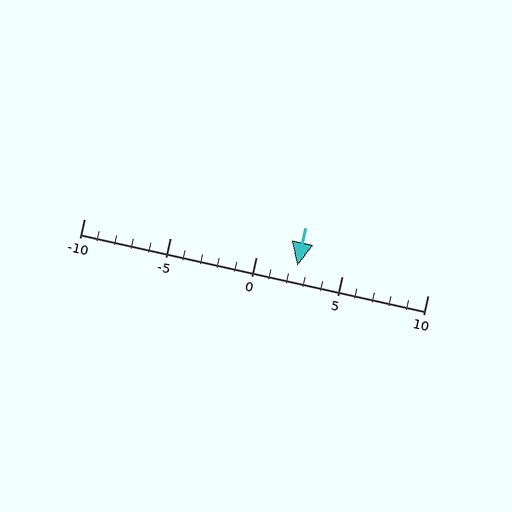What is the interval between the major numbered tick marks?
The major tick marks are spaced 5 units apart.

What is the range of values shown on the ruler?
The ruler shows values from -10 to 10.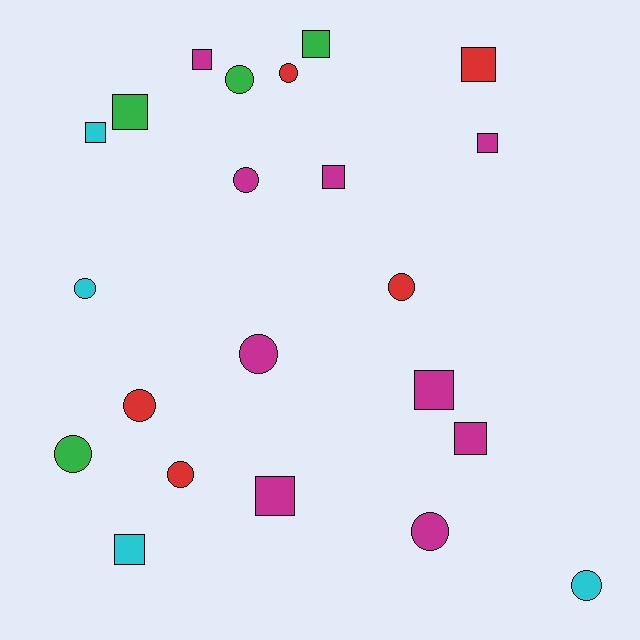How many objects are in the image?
There are 22 objects.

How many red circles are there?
There are 4 red circles.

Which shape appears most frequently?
Circle, with 11 objects.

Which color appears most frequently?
Magenta, with 9 objects.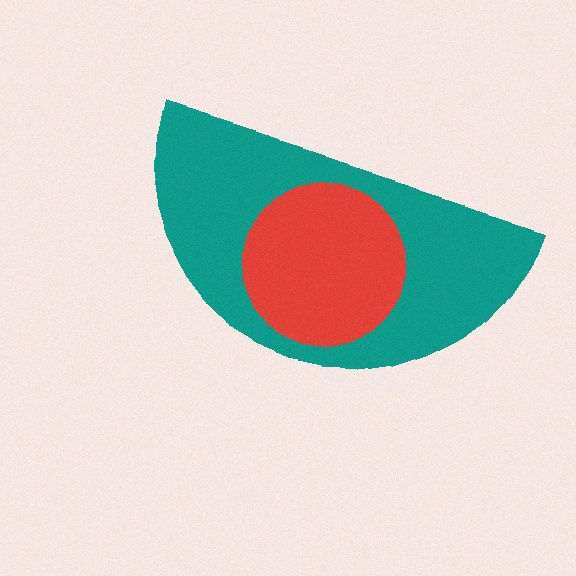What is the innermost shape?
The red circle.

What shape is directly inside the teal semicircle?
The red circle.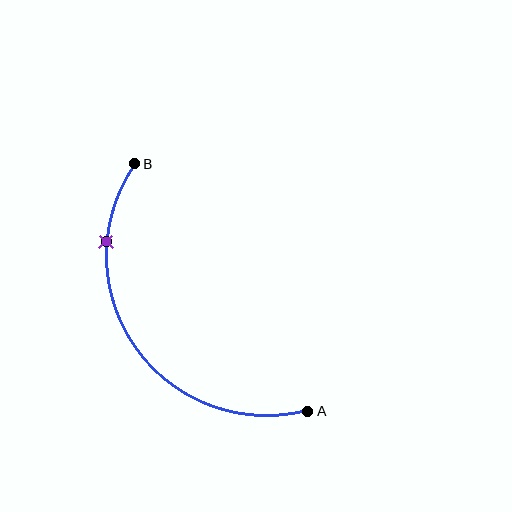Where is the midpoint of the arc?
The arc midpoint is the point on the curve farthest from the straight line joining A and B. It sits below and to the left of that line.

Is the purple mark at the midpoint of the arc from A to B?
No. The purple mark lies on the arc but is closer to endpoint B. The arc midpoint would be at the point on the curve equidistant along the arc from both A and B.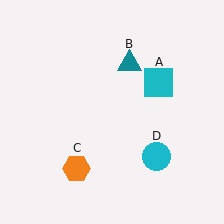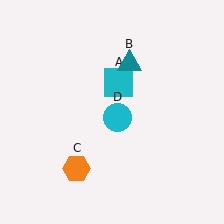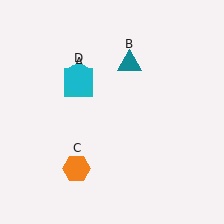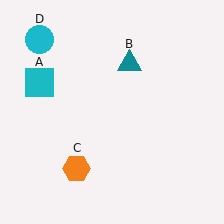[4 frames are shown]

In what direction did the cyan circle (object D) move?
The cyan circle (object D) moved up and to the left.